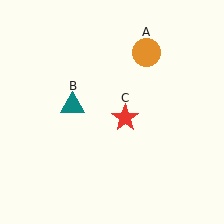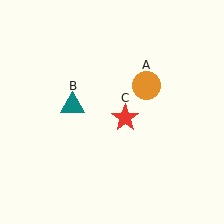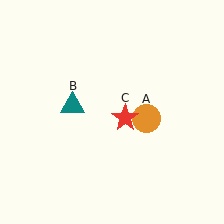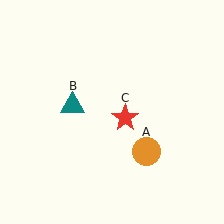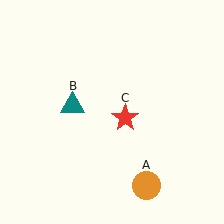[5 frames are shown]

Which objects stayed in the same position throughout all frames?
Teal triangle (object B) and red star (object C) remained stationary.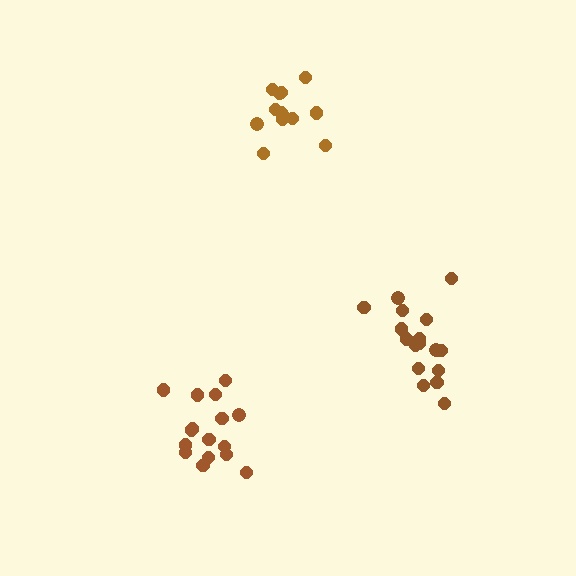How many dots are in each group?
Group 1: 13 dots, Group 2: 17 dots, Group 3: 16 dots (46 total).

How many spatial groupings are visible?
There are 3 spatial groupings.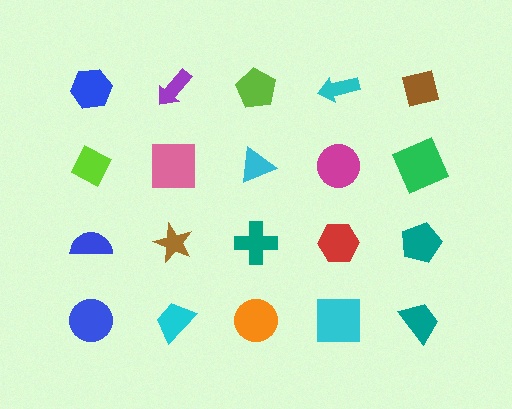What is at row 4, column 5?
A teal trapezoid.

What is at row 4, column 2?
A cyan trapezoid.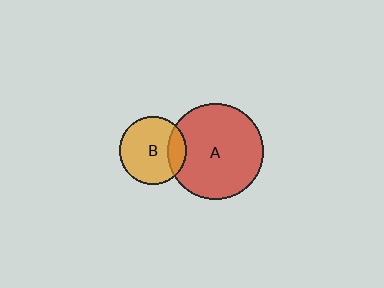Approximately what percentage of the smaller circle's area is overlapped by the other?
Approximately 20%.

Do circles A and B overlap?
Yes.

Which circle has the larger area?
Circle A (red).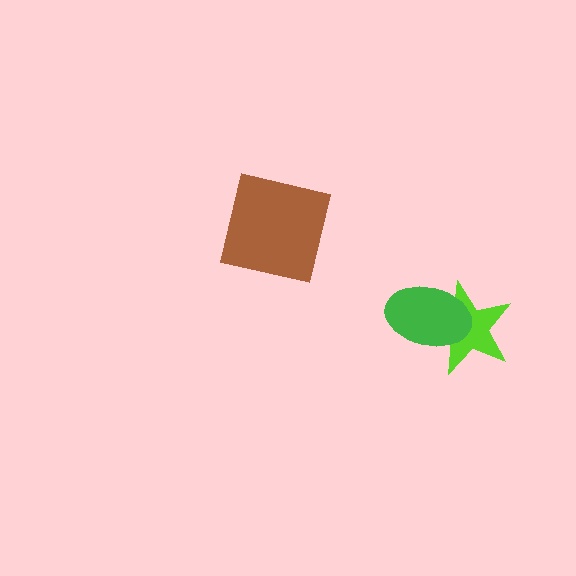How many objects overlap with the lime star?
1 object overlaps with the lime star.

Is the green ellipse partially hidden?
No, no other shape covers it.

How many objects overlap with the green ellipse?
1 object overlaps with the green ellipse.